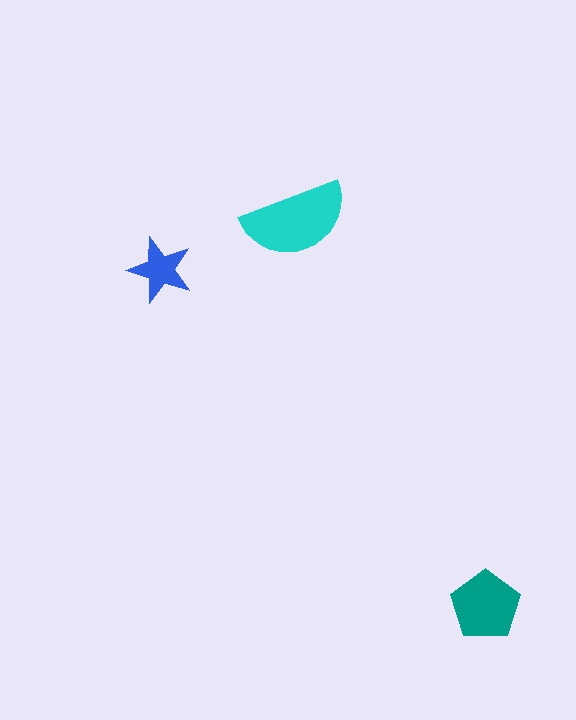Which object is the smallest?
The blue star.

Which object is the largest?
The cyan semicircle.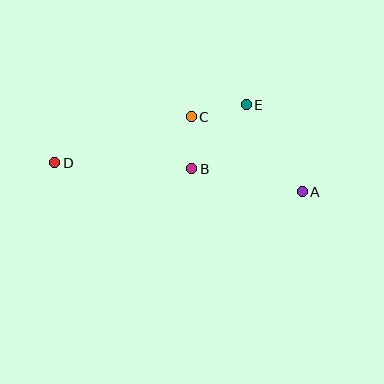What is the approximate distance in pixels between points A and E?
The distance between A and E is approximately 104 pixels.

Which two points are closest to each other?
Points B and C are closest to each other.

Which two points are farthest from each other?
Points A and D are farthest from each other.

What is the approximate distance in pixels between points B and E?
The distance between B and E is approximately 84 pixels.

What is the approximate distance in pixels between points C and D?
The distance between C and D is approximately 144 pixels.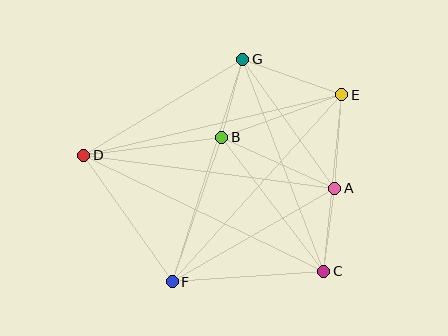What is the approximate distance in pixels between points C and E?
The distance between C and E is approximately 178 pixels.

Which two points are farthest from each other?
Points C and D are farthest from each other.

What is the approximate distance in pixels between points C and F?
The distance between C and F is approximately 152 pixels.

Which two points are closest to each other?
Points B and G are closest to each other.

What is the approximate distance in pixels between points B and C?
The distance between B and C is approximately 169 pixels.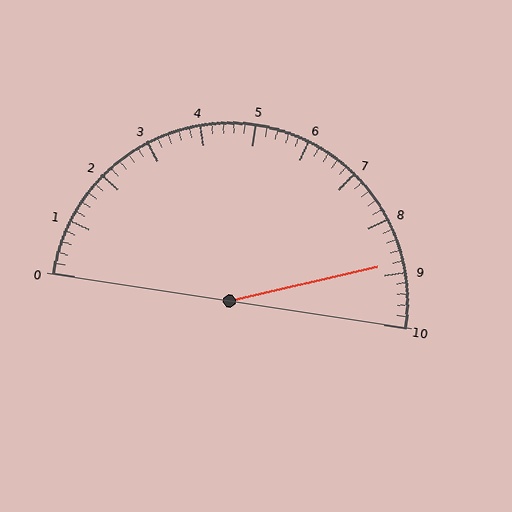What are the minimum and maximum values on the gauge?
The gauge ranges from 0 to 10.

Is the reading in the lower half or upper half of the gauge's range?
The reading is in the upper half of the range (0 to 10).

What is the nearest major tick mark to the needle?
The nearest major tick mark is 9.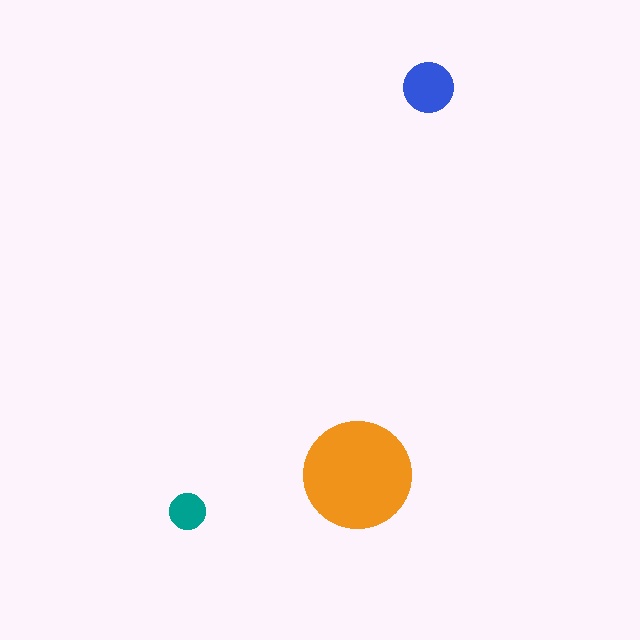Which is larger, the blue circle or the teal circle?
The blue one.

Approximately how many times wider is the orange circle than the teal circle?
About 3 times wider.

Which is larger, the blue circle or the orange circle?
The orange one.